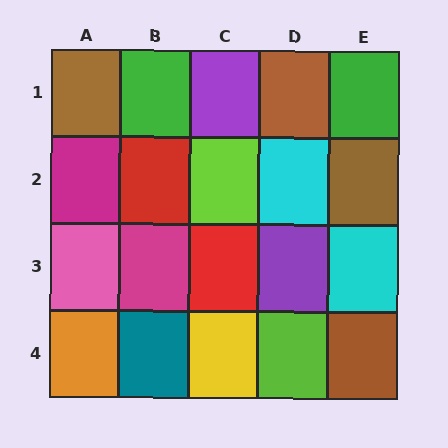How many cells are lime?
2 cells are lime.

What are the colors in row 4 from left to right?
Orange, teal, yellow, lime, brown.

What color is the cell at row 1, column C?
Purple.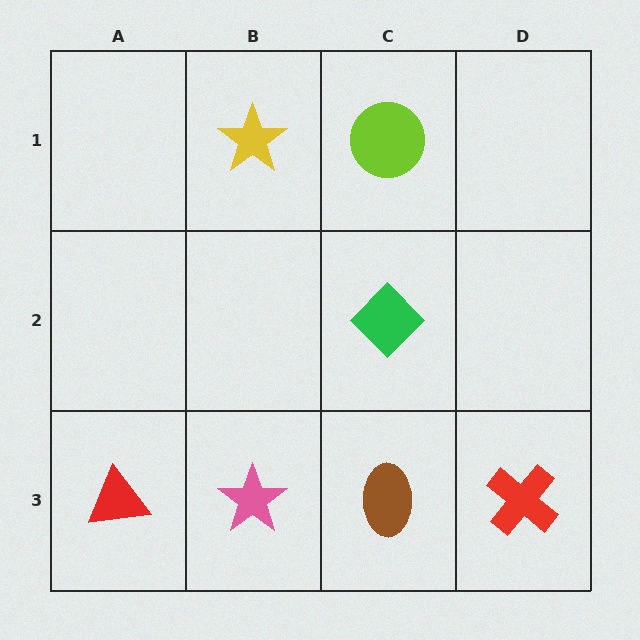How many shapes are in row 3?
4 shapes.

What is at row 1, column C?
A lime circle.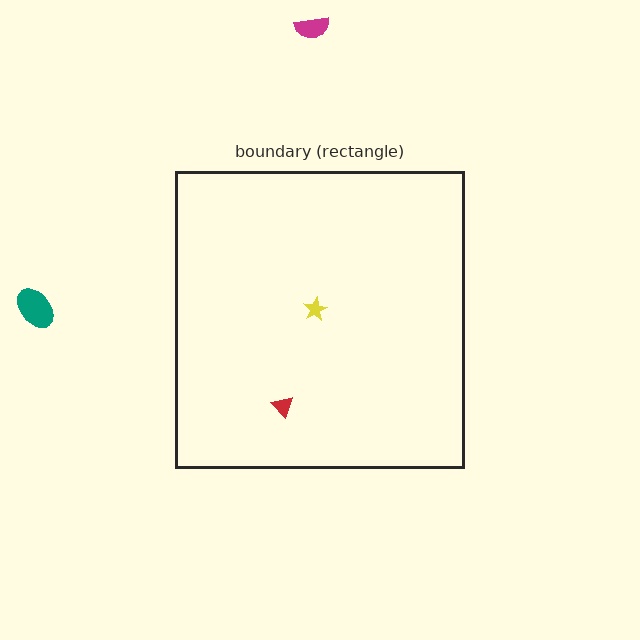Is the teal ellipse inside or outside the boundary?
Outside.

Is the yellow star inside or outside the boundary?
Inside.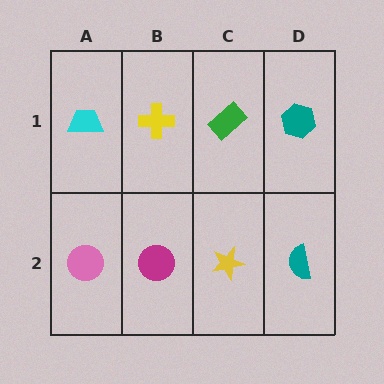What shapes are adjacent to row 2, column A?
A cyan trapezoid (row 1, column A), a magenta circle (row 2, column B).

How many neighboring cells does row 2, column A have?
2.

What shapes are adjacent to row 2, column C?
A green rectangle (row 1, column C), a magenta circle (row 2, column B), a teal semicircle (row 2, column D).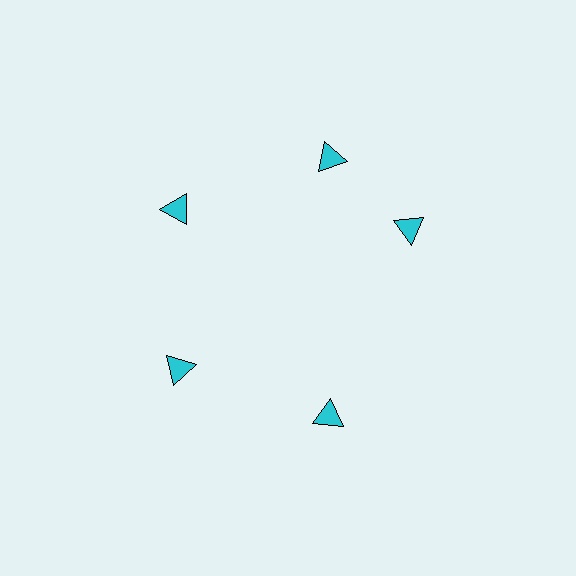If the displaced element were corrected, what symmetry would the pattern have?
It would have 5-fold rotational symmetry — the pattern would map onto itself every 72 degrees.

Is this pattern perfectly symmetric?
No. The 5 cyan triangles are arranged in a ring, but one element near the 3 o'clock position is rotated out of alignment along the ring, breaking the 5-fold rotational symmetry.